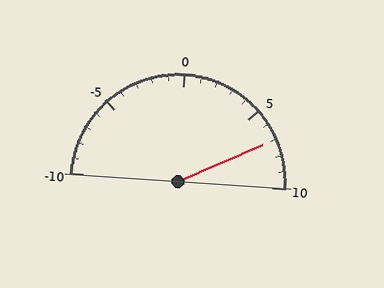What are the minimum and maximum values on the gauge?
The gauge ranges from -10 to 10.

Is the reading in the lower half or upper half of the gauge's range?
The reading is in the upper half of the range (-10 to 10).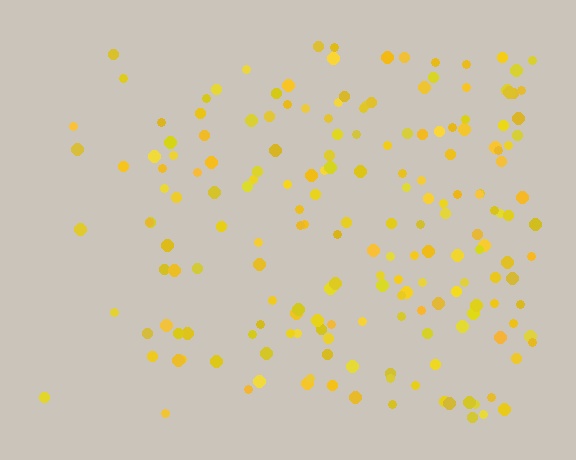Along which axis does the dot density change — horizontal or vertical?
Horizontal.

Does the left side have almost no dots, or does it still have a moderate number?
Still a moderate number, just noticeably fewer than the right.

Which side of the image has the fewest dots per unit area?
The left.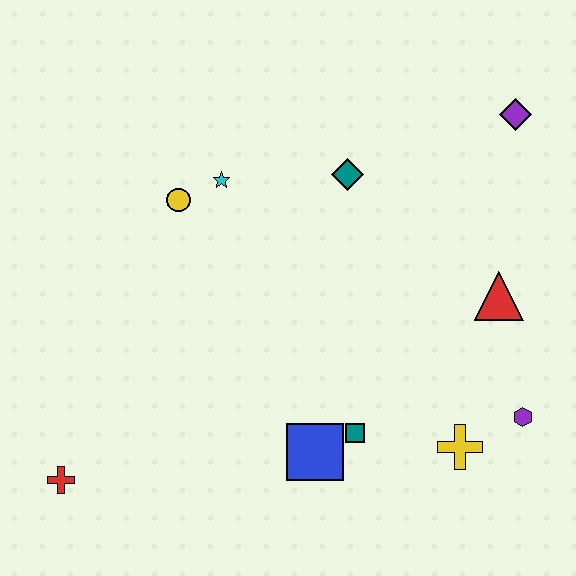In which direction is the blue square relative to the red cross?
The blue square is to the right of the red cross.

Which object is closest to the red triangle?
The purple hexagon is closest to the red triangle.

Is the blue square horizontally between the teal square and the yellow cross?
No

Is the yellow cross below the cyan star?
Yes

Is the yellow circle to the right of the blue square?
No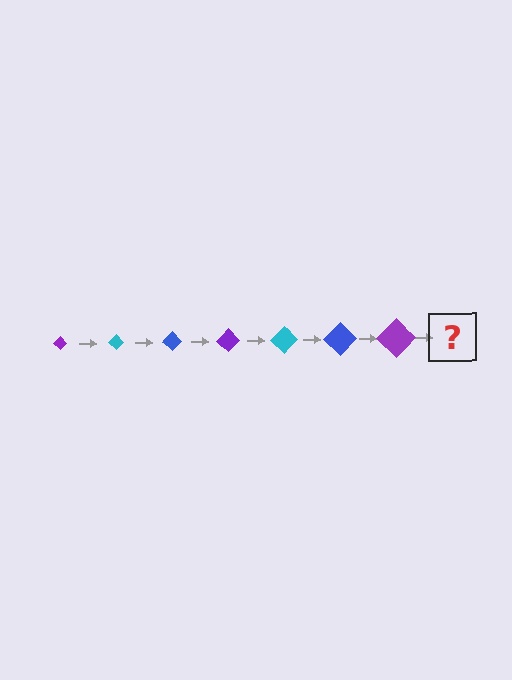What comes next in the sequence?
The next element should be a cyan diamond, larger than the previous one.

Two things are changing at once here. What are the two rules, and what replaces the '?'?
The two rules are that the diamond grows larger each step and the color cycles through purple, cyan, and blue. The '?' should be a cyan diamond, larger than the previous one.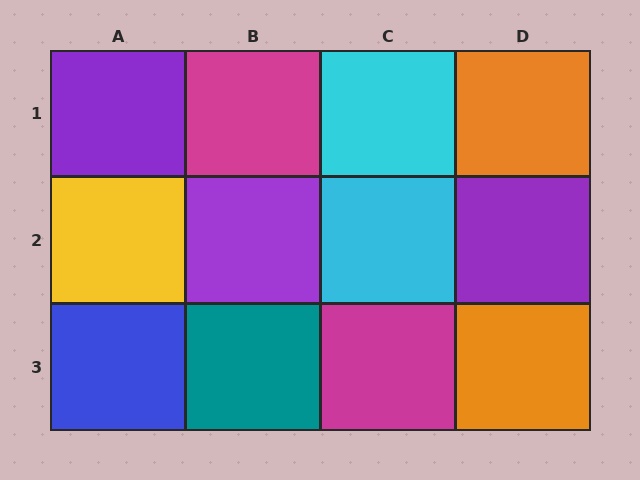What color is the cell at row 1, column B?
Magenta.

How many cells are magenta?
2 cells are magenta.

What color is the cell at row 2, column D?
Purple.